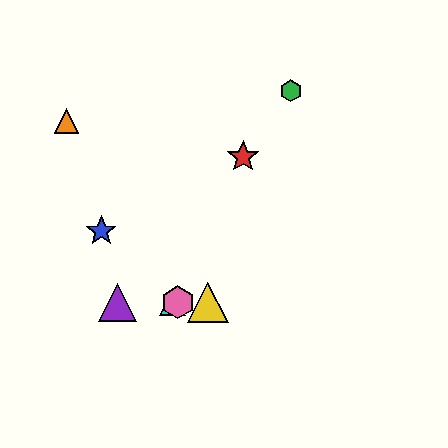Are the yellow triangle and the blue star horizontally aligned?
No, the yellow triangle is at y≈302 and the blue star is at y≈231.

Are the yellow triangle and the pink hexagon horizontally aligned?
Yes, both are at y≈302.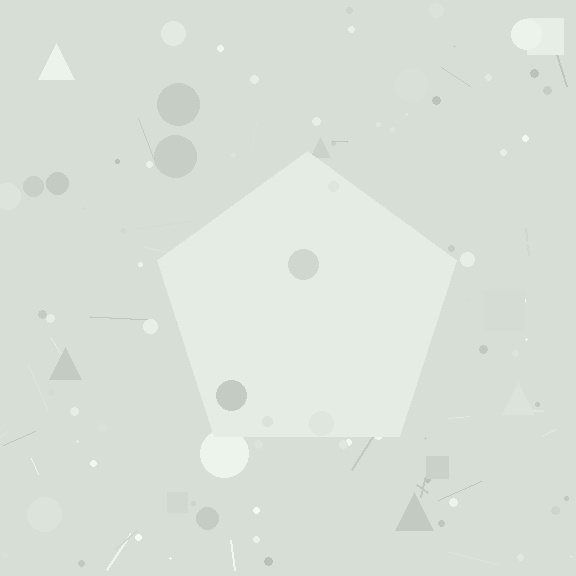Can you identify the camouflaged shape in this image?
The camouflaged shape is a pentagon.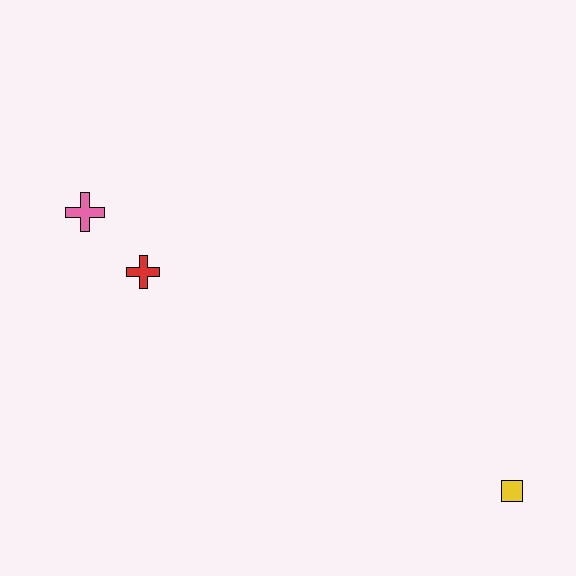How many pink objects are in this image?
There is 1 pink object.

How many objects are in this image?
There are 3 objects.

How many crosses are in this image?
There are 2 crosses.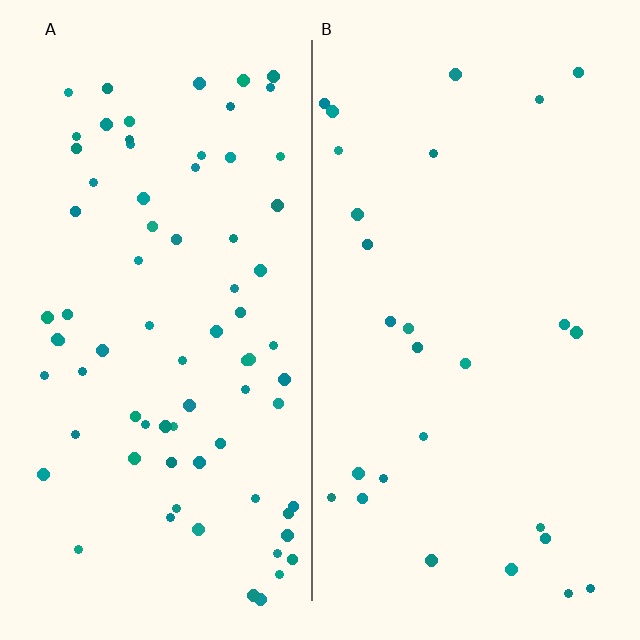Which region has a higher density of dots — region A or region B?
A (the left).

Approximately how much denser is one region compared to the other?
Approximately 2.8× — region A over region B.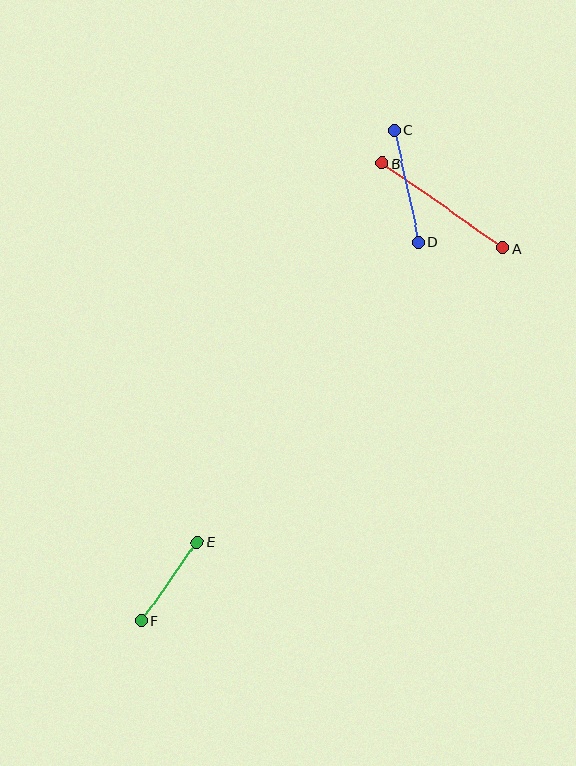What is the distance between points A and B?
The distance is approximately 148 pixels.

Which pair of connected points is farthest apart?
Points A and B are farthest apart.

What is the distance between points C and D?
The distance is approximately 115 pixels.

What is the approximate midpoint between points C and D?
The midpoint is at approximately (406, 186) pixels.